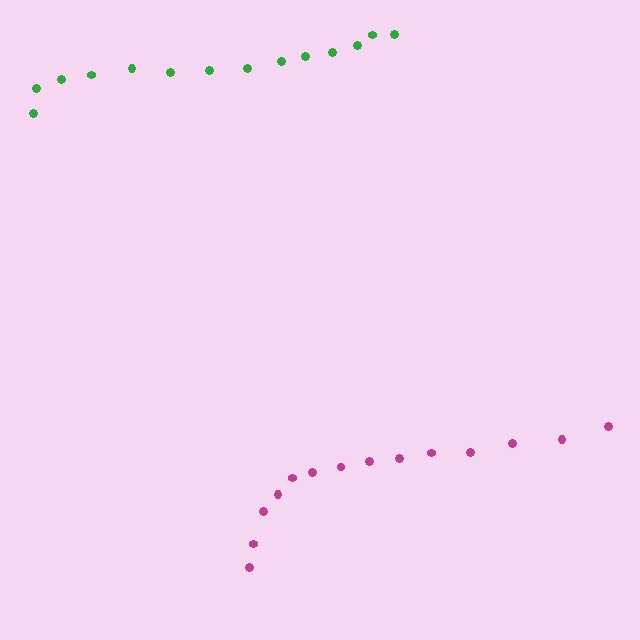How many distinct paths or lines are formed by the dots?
There are 2 distinct paths.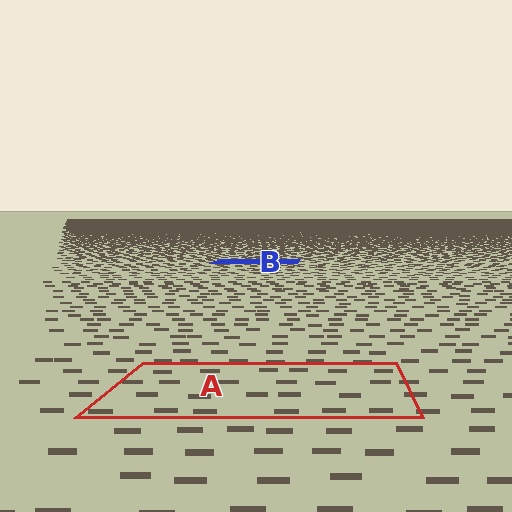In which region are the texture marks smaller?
The texture marks are smaller in region B, because it is farther away.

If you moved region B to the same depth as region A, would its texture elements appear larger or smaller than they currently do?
They would appear larger. At a closer depth, the same texture elements are projected at a bigger on-screen size.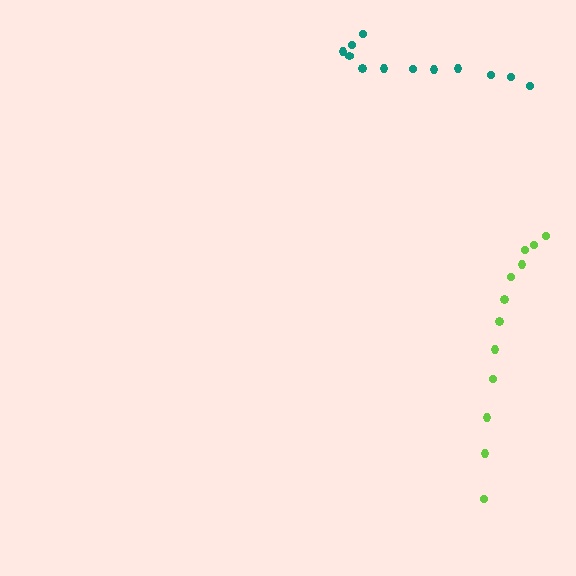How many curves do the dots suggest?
There are 2 distinct paths.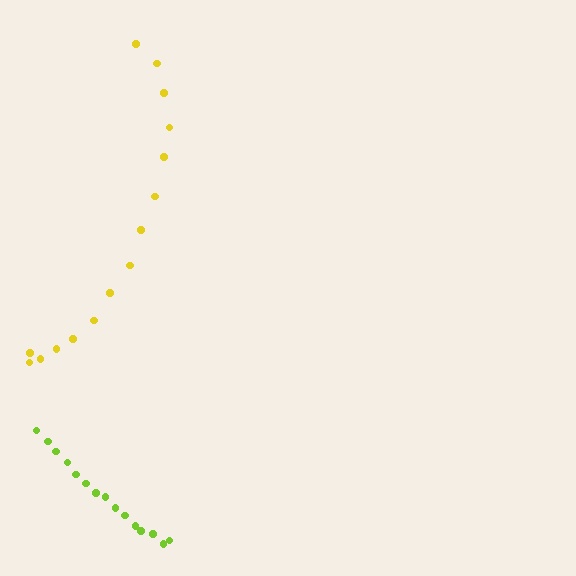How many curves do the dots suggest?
There are 2 distinct paths.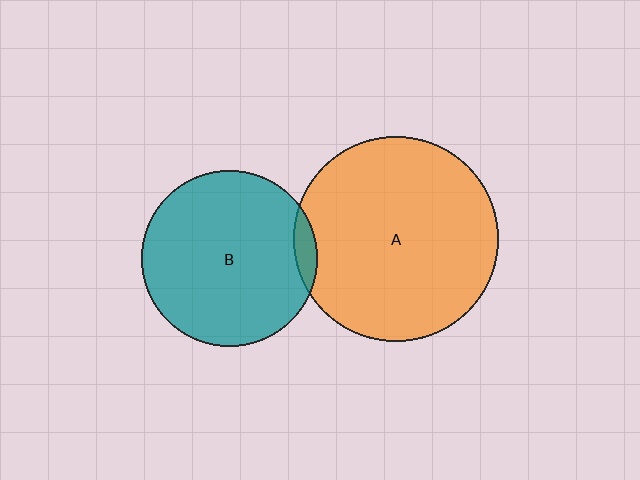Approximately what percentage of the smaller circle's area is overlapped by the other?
Approximately 5%.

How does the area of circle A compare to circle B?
Approximately 1.4 times.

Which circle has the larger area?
Circle A (orange).